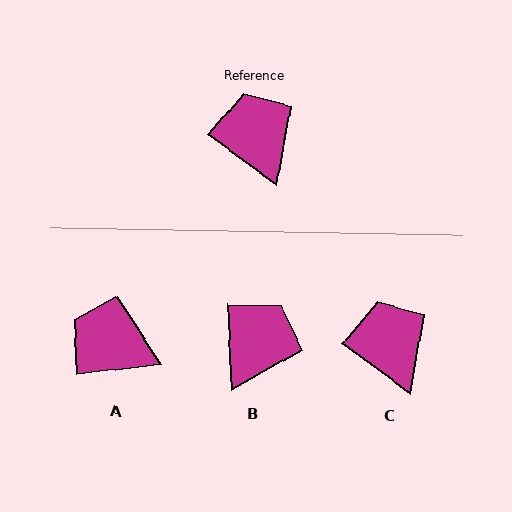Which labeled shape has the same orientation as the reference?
C.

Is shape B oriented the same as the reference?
No, it is off by about 51 degrees.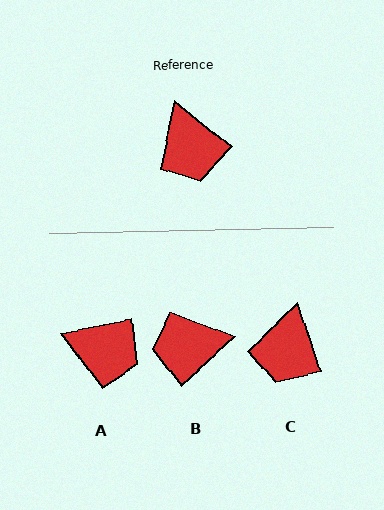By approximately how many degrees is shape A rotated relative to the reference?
Approximately 50 degrees counter-clockwise.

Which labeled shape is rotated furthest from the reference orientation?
B, about 99 degrees away.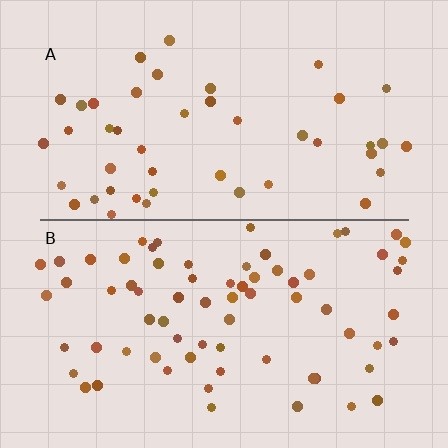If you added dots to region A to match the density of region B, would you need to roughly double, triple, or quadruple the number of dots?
Approximately double.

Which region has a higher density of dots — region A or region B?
B (the bottom).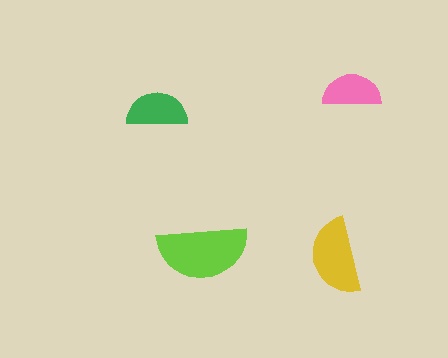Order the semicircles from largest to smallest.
the lime one, the yellow one, the green one, the pink one.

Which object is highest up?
The pink semicircle is topmost.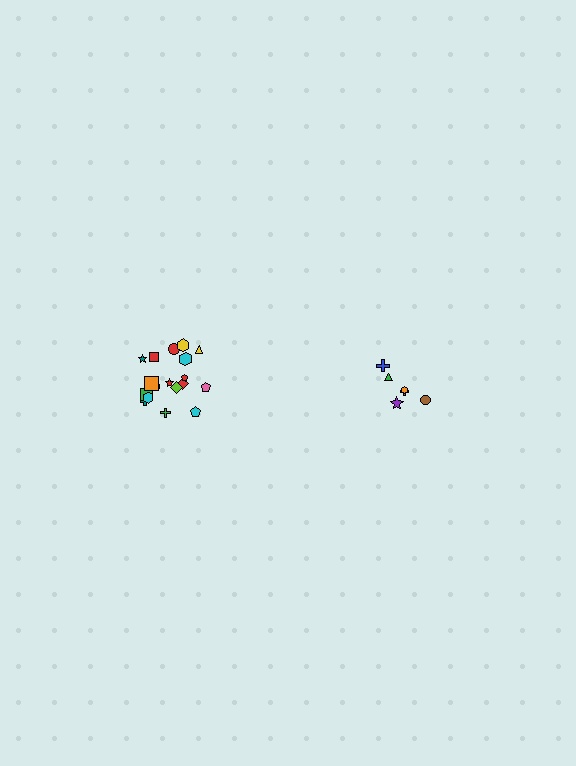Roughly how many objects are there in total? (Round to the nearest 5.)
Roughly 25 objects in total.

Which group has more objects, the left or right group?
The left group.